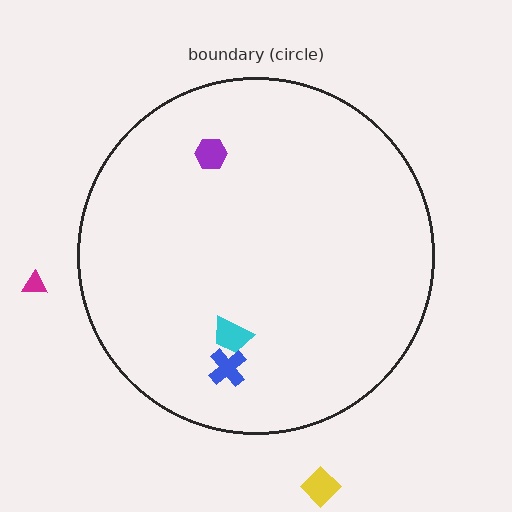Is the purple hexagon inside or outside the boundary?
Inside.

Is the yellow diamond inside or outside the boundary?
Outside.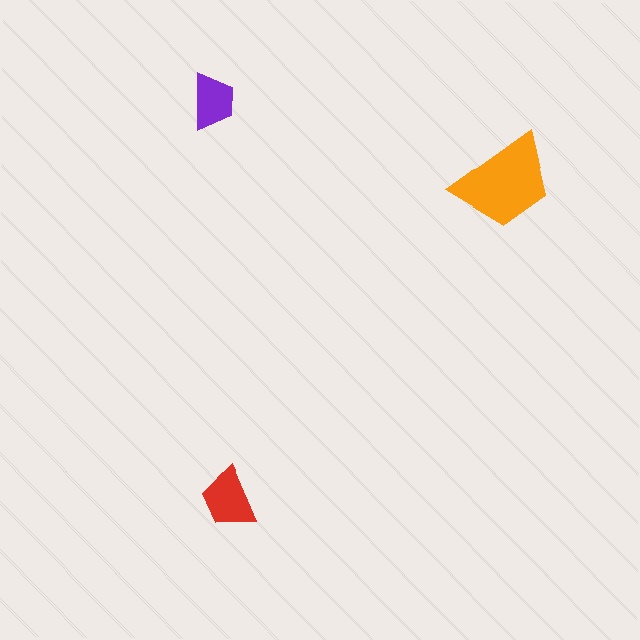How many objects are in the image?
There are 3 objects in the image.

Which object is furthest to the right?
The orange trapezoid is rightmost.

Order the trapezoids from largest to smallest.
the orange one, the red one, the purple one.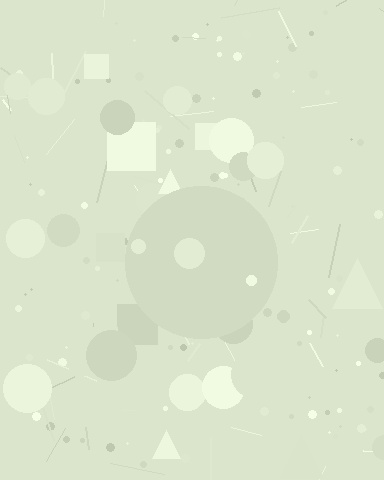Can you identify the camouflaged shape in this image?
The camouflaged shape is a circle.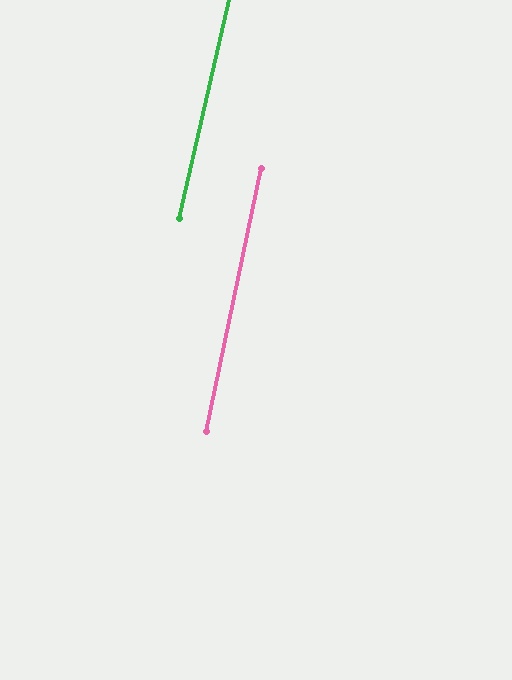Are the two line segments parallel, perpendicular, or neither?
Parallel — their directions differ by only 1.0°.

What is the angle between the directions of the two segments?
Approximately 1 degree.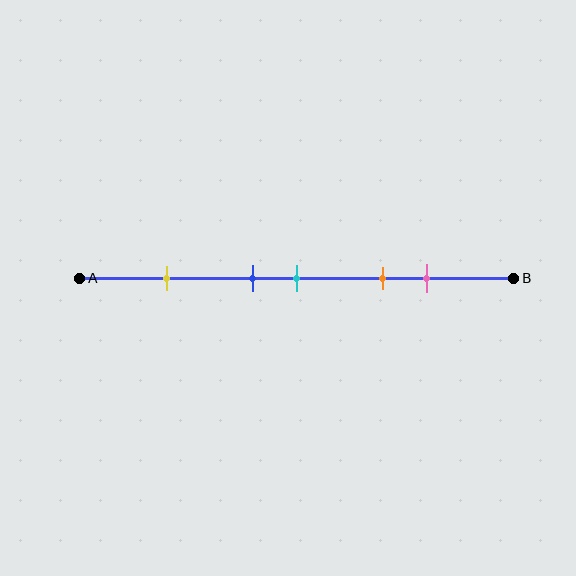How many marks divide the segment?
There are 5 marks dividing the segment.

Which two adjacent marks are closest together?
The blue and cyan marks are the closest adjacent pair.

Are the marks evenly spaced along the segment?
No, the marks are not evenly spaced.